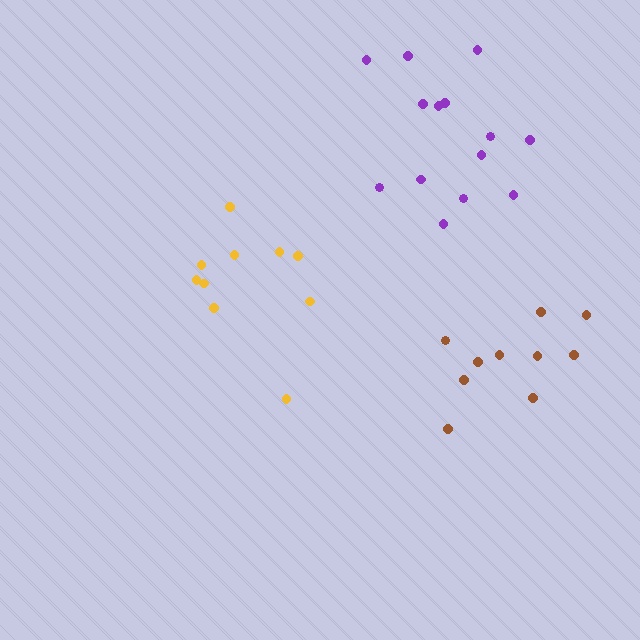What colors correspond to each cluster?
The clusters are colored: brown, yellow, purple.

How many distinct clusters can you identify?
There are 3 distinct clusters.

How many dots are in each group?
Group 1: 10 dots, Group 2: 10 dots, Group 3: 14 dots (34 total).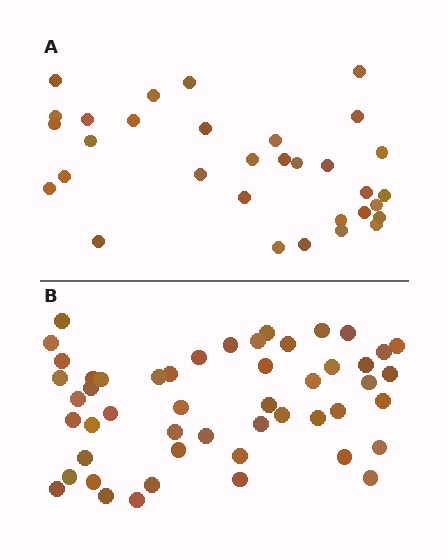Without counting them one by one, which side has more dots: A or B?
Region B (the bottom region) has more dots.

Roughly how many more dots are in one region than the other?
Region B has approximately 20 more dots than region A.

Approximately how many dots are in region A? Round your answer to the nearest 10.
About 30 dots. (The exact count is 32, which rounds to 30.)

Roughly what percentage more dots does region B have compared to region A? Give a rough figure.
About 55% more.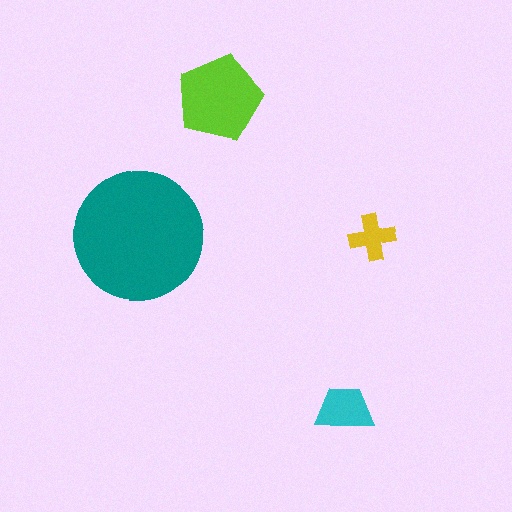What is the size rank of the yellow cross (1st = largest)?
4th.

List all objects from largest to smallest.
The teal circle, the lime pentagon, the cyan trapezoid, the yellow cross.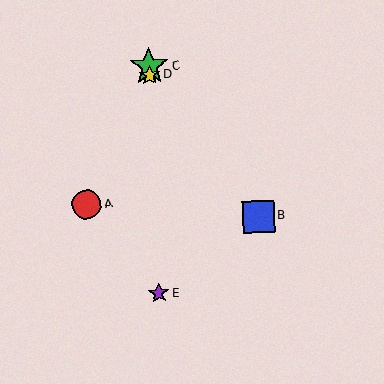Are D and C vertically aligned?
Yes, both are at x≈150.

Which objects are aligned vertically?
Objects C, D, E are aligned vertically.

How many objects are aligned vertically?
3 objects (C, D, E) are aligned vertically.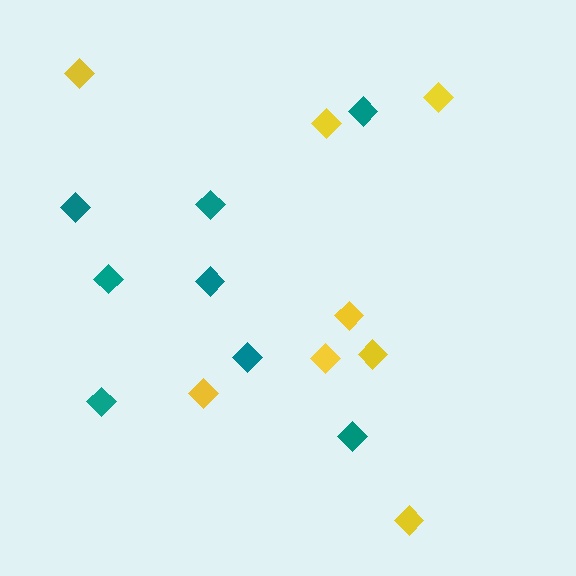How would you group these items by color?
There are 2 groups: one group of yellow diamonds (8) and one group of teal diamonds (8).